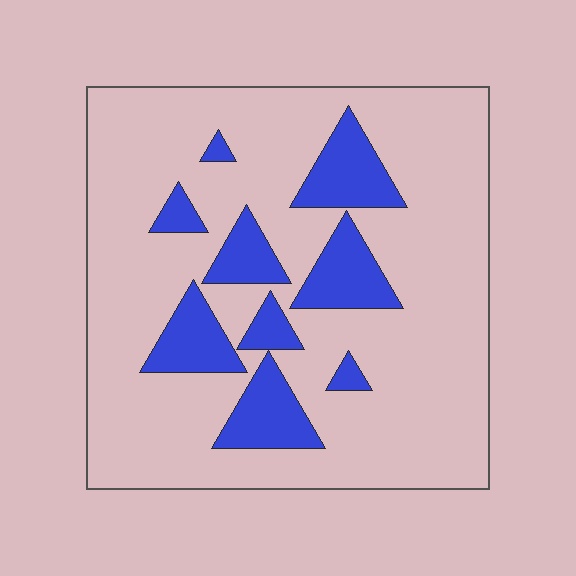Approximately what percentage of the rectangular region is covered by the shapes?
Approximately 20%.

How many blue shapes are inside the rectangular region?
9.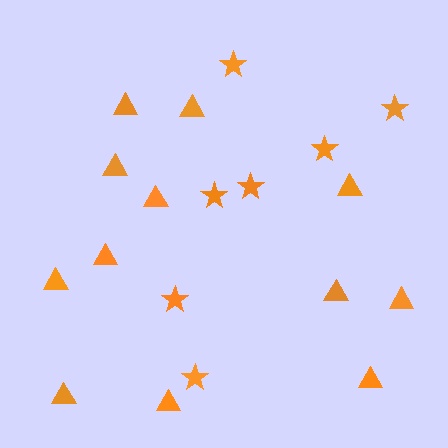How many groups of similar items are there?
There are 2 groups: one group of stars (7) and one group of triangles (12).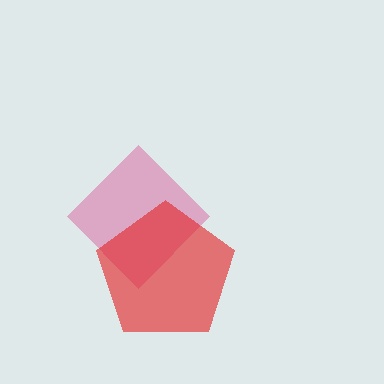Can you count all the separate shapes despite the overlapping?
Yes, there are 2 separate shapes.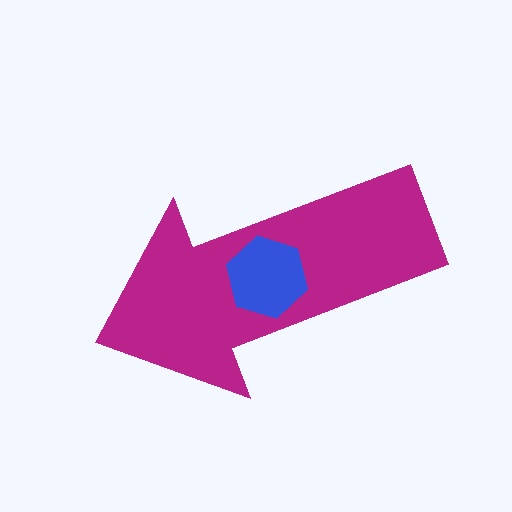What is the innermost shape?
The blue hexagon.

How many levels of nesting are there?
2.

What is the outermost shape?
The magenta arrow.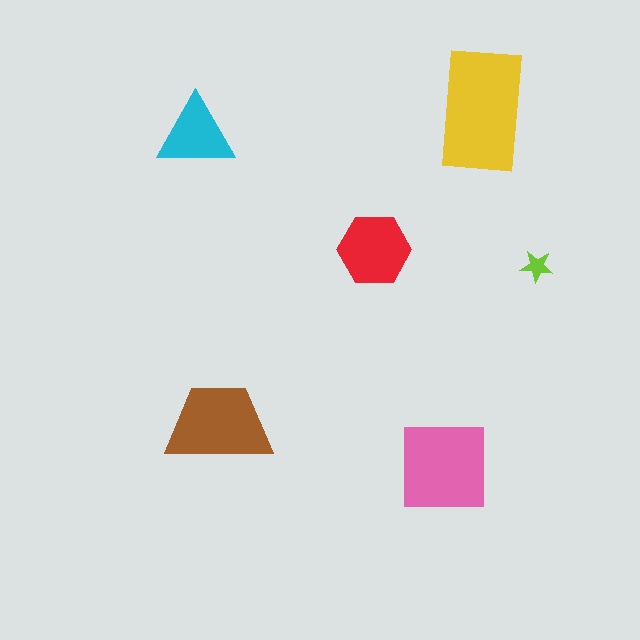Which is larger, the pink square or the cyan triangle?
The pink square.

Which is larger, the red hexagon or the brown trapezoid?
The brown trapezoid.